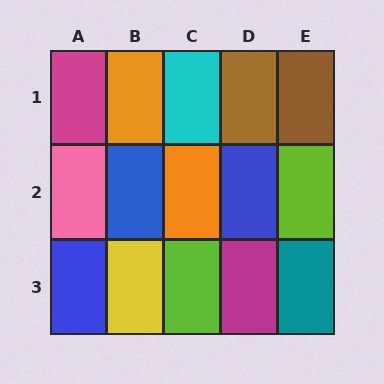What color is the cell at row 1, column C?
Cyan.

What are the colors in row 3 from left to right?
Blue, yellow, lime, magenta, teal.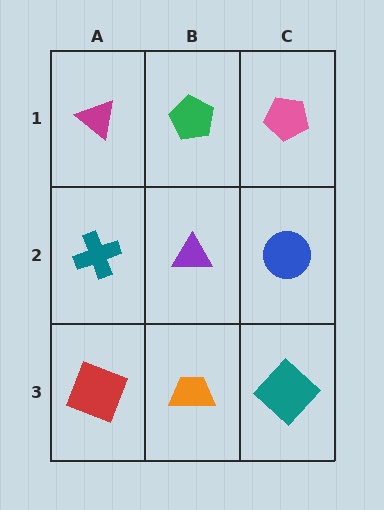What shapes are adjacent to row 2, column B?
A green pentagon (row 1, column B), an orange trapezoid (row 3, column B), a teal cross (row 2, column A), a blue circle (row 2, column C).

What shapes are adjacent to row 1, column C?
A blue circle (row 2, column C), a green pentagon (row 1, column B).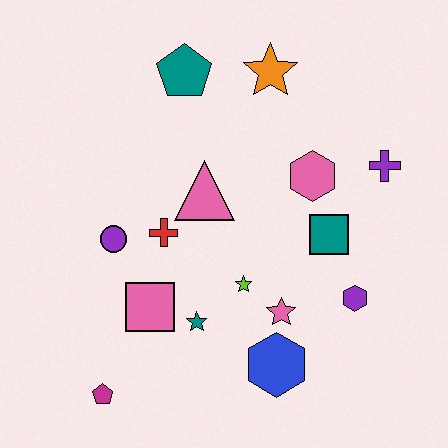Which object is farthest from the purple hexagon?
The teal pentagon is farthest from the purple hexagon.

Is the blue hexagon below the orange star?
Yes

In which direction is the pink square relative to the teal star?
The pink square is to the left of the teal star.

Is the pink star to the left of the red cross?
No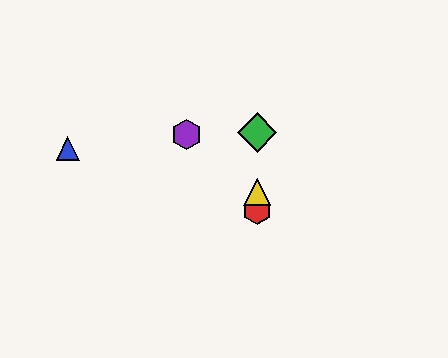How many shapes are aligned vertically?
3 shapes (the red hexagon, the green diamond, the yellow triangle) are aligned vertically.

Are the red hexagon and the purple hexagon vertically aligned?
No, the red hexagon is at x≈257 and the purple hexagon is at x≈187.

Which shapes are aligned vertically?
The red hexagon, the green diamond, the yellow triangle are aligned vertically.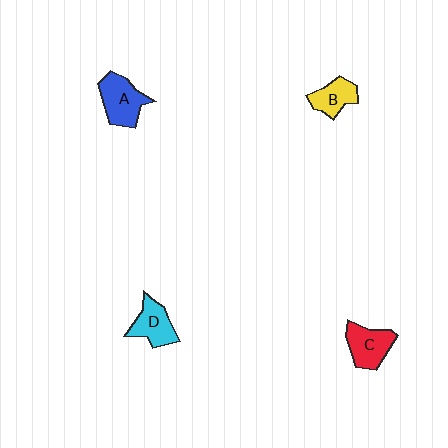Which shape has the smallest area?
Shape B (yellow).